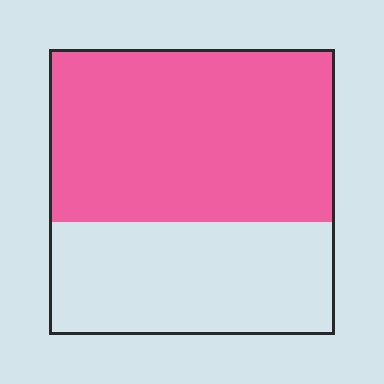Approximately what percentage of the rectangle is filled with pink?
Approximately 60%.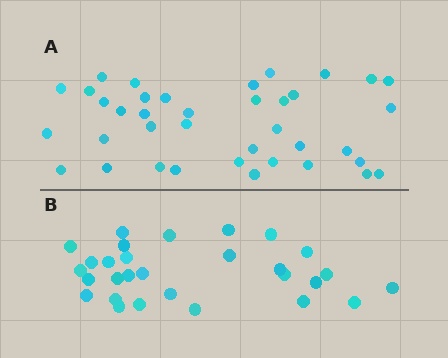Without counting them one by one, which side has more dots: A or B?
Region A (the top region) has more dots.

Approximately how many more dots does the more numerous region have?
Region A has roughly 8 or so more dots than region B.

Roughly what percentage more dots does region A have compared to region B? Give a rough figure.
About 30% more.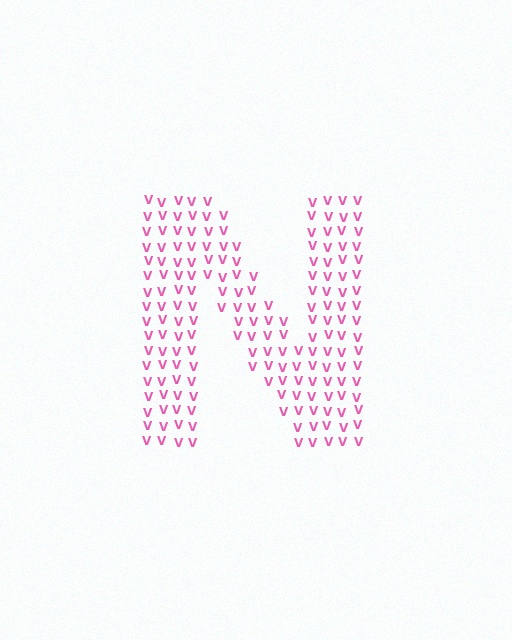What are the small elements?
The small elements are letter V's.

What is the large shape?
The large shape is the letter N.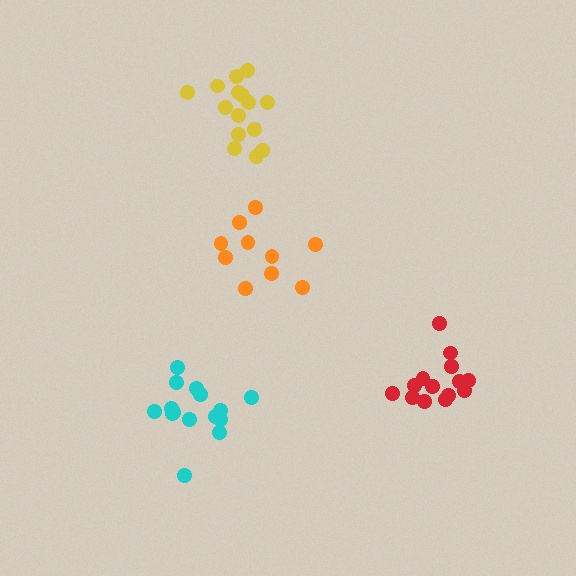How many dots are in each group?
Group 1: 15 dots, Group 2: 15 dots, Group 3: 10 dots, Group 4: 14 dots (54 total).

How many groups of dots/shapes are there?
There are 4 groups.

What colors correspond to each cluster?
The clusters are colored: yellow, cyan, orange, red.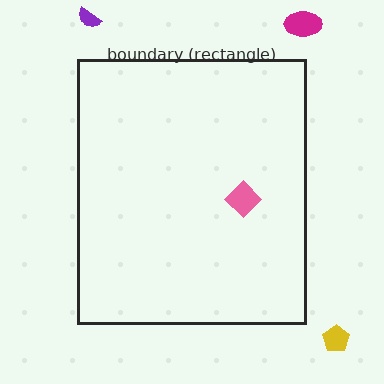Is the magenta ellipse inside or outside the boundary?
Outside.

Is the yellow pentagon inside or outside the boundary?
Outside.